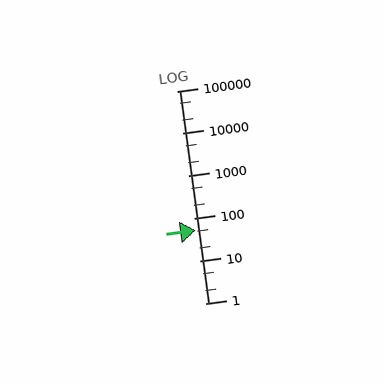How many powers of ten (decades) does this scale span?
The scale spans 5 decades, from 1 to 100000.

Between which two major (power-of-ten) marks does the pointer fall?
The pointer is between 10 and 100.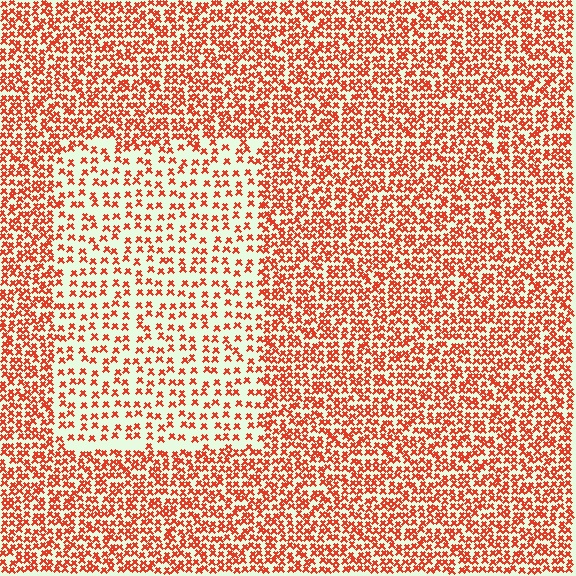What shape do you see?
I see a rectangle.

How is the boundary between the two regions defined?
The boundary is defined by a change in element density (approximately 2.0x ratio). All elements are the same color, size, and shape.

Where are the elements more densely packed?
The elements are more densely packed outside the rectangle boundary.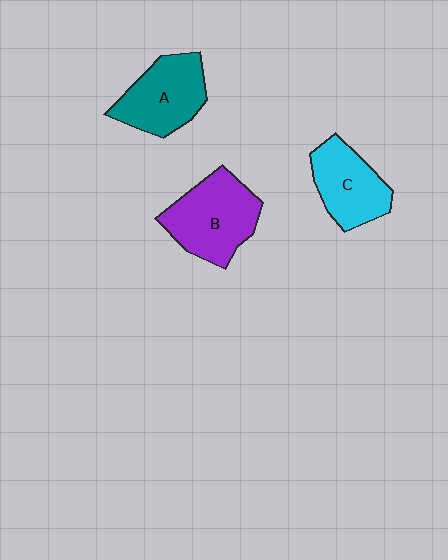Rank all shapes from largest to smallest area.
From largest to smallest: B (purple), A (teal), C (cyan).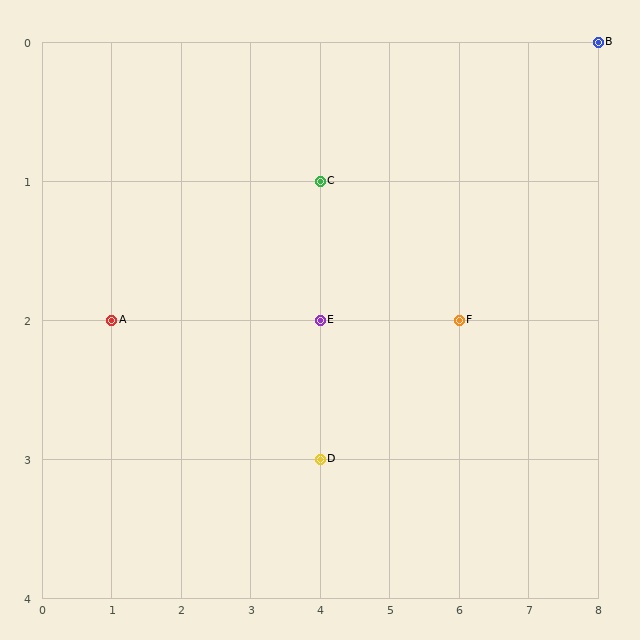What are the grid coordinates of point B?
Point B is at grid coordinates (8, 0).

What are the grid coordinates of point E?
Point E is at grid coordinates (4, 2).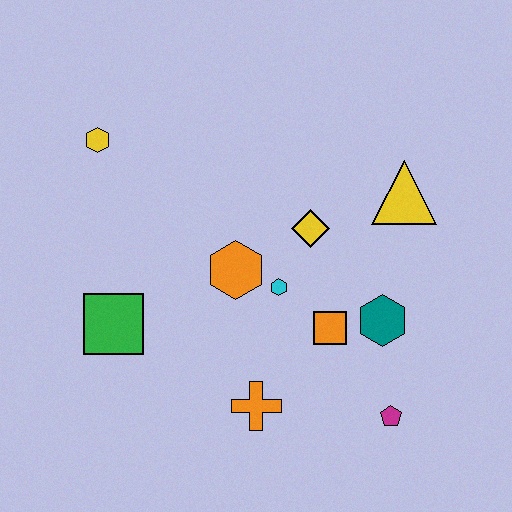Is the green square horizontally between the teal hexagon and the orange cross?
No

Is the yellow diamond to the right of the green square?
Yes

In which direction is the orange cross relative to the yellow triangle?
The orange cross is below the yellow triangle.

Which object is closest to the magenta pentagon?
The teal hexagon is closest to the magenta pentagon.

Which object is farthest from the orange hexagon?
The magenta pentagon is farthest from the orange hexagon.